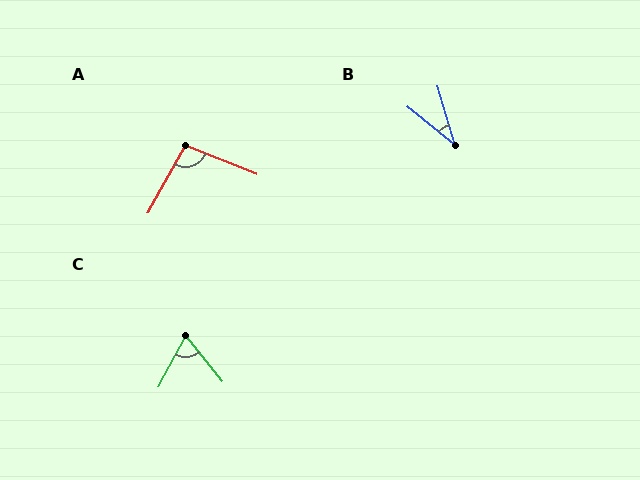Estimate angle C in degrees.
Approximately 67 degrees.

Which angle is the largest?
A, at approximately 97 degrees.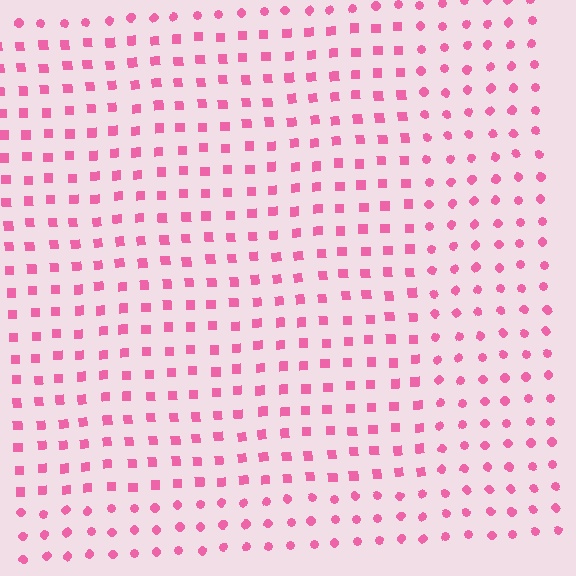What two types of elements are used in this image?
The image uses squares inside the rectangle region and circles outside it.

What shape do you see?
I see a rectangle.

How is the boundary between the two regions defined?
The boundary is defined by a change in element shape: squares inside vs. circles outside. All elements share the same color and spacing.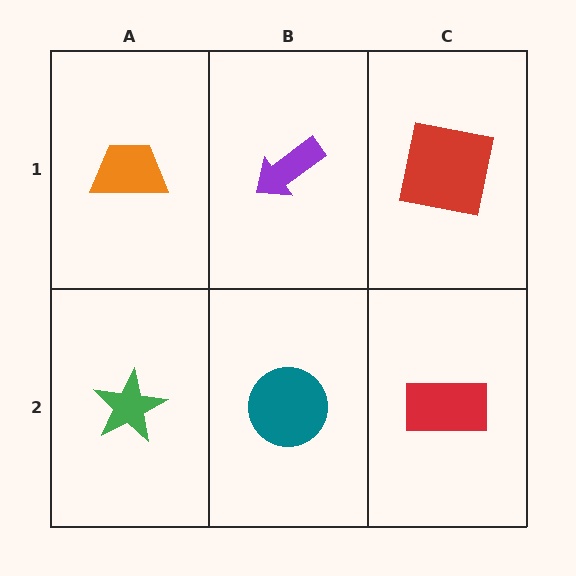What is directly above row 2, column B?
A purple arrow.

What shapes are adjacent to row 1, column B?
A teal circle (row 2, column B), an orange trapezoid (row 1, column A), a red square (row 1, column C).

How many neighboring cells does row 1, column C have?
2.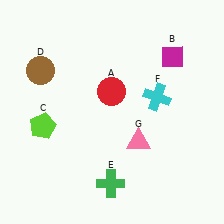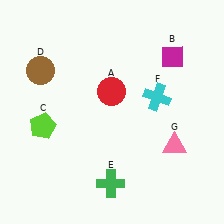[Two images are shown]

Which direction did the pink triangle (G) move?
The pink triangle (G) moved right.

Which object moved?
The pink triangle (G) moved right.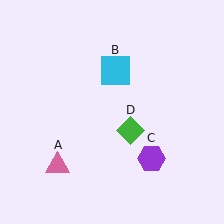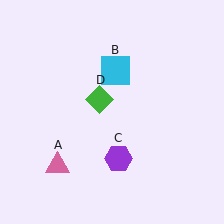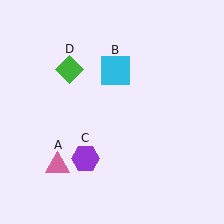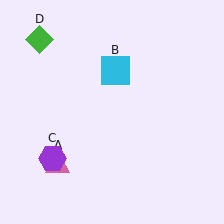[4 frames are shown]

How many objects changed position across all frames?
2 objects changed position: purple hexagon (object C), green diamond (object D).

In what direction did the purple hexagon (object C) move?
The purple hexagon (object C) moved left.